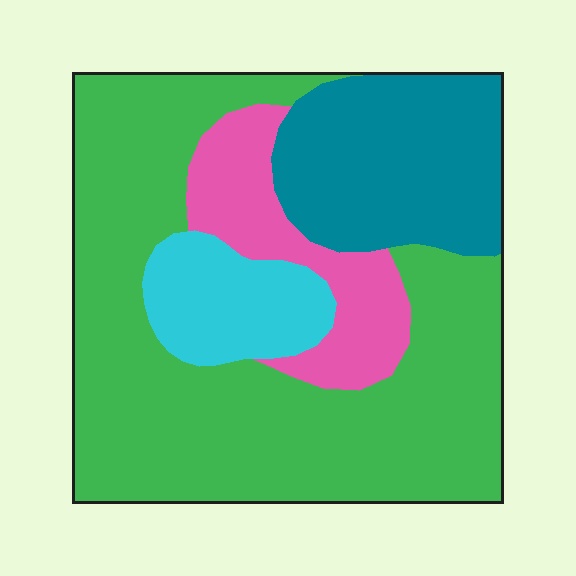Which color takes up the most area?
Green, at roughly 55%.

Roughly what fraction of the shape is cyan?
Cyan takes up about one tenth (1/10) of the shape.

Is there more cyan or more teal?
Teal.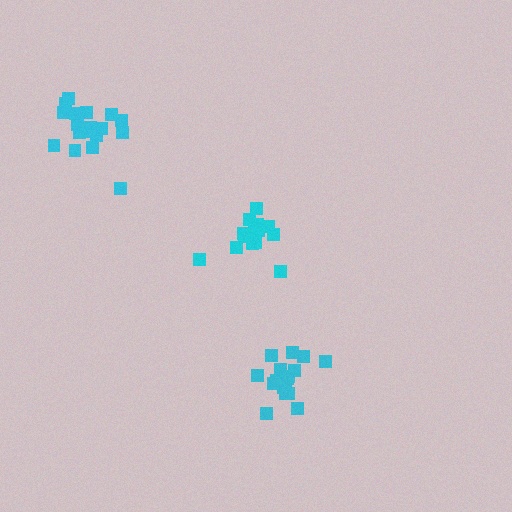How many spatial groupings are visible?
There are 3 spatial groupings.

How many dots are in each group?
Group 1: 18 dots, Group 2: 15 dots, Group 3: 18 dots (51 total).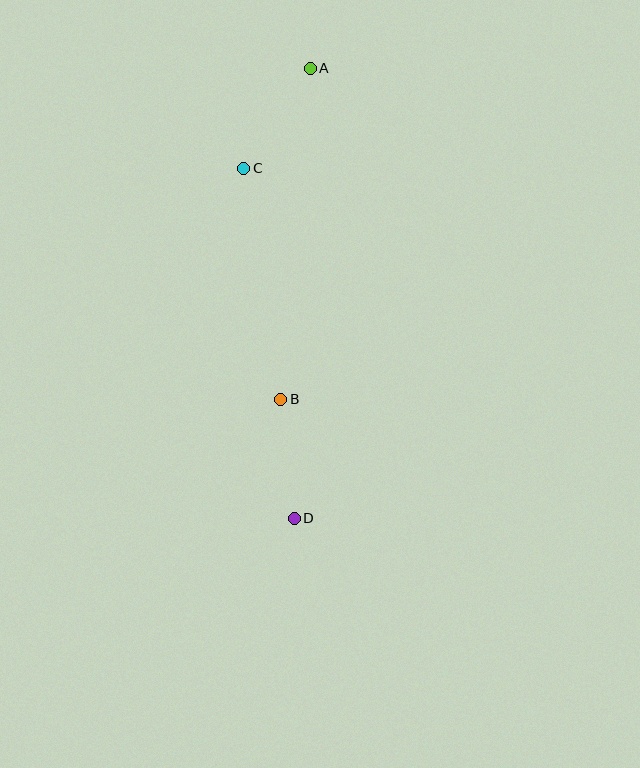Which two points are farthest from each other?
Points A and D are farthest from each other.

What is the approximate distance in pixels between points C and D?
The distance between C and D is approximately 354 pixels.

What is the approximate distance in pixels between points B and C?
The distance between B and C is approximately 234 pixels.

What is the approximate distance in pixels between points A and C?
The distance between A and C is approximately 120 pixels.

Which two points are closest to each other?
Points B and D are closest to each other.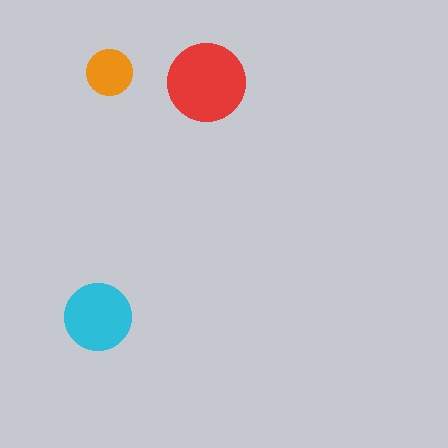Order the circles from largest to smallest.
the red one, the cyan one, the orange one.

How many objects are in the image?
There are 3 objects in the image.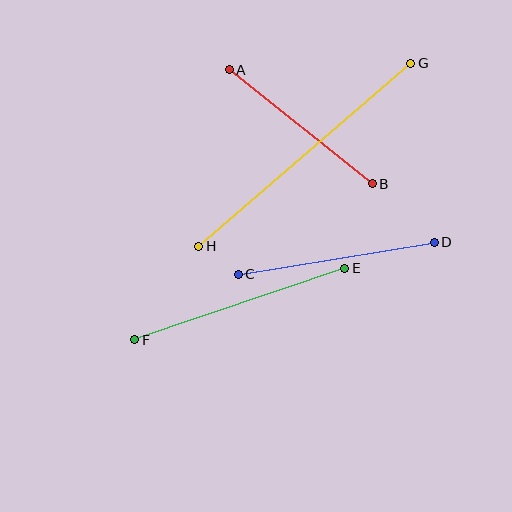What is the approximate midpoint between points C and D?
The midpoint is at approximately (336, 258) pixels.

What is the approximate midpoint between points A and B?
The midpoint is at approximately (301, 127) pixels.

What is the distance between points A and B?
The distance is approximately 183 pixels.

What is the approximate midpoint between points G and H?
The midpoint is at approximately (305, 155) pixels.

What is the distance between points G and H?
The distance is approximately 280 pixels.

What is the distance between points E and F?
The distance is approximately 221 pixels.